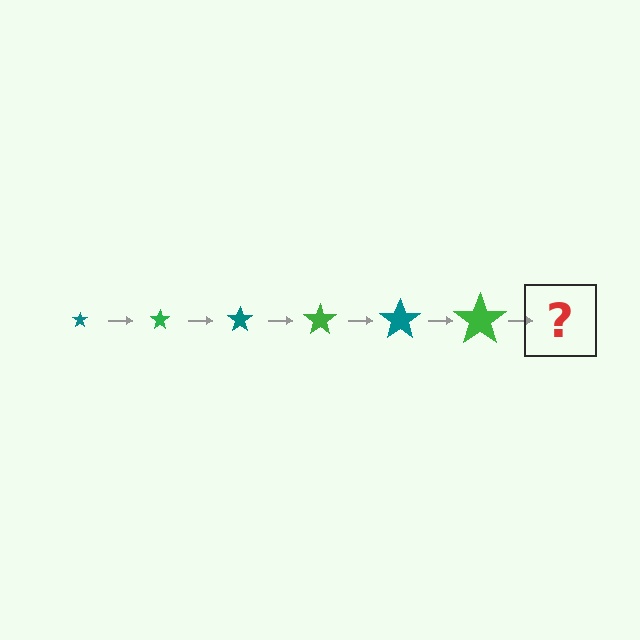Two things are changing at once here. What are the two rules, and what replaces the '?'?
The two rules are that the star grows larger each step and the color cycles through teal and green. The '?' should be a teal star, larger than the previous one.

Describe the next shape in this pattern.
It should be a teal star, larger than the previous one.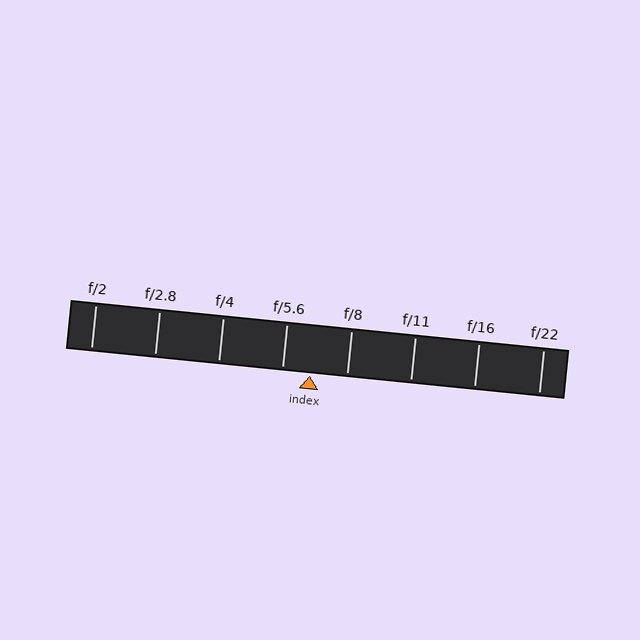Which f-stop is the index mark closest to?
The index mark is closest to f/5.6.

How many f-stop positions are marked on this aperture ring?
There are 8 f-stop positions marked.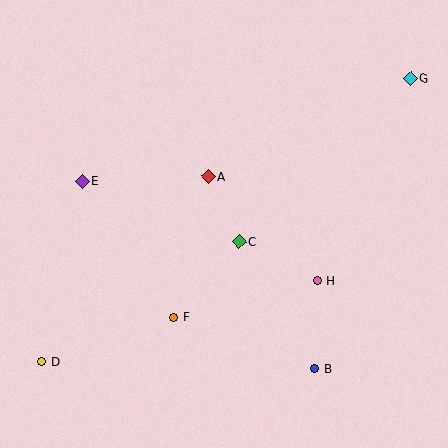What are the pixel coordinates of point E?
Point E is at (82, 181).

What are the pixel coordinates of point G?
Point G is at (411, 79).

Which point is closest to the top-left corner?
Point E is closest to the top-left corner.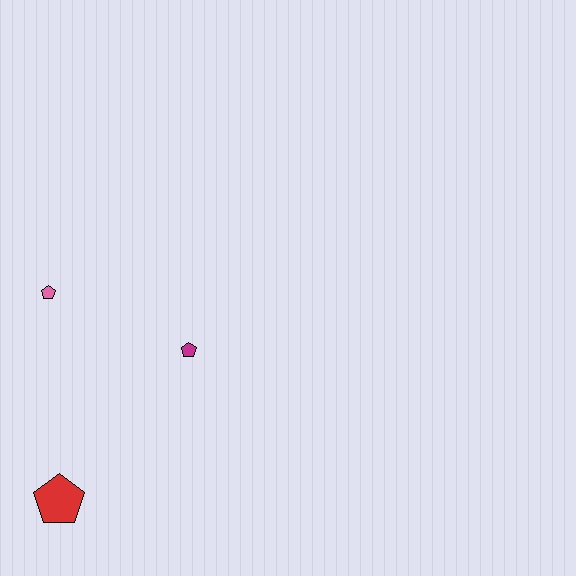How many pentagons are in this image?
There are 3 pentagons.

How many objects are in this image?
There are 3 objects.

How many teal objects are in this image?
There are no teal objects.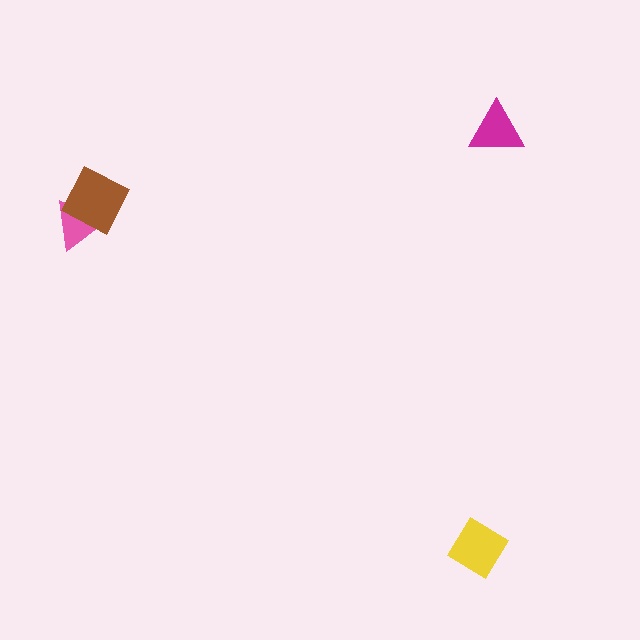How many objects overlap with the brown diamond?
1 object overlaps with the brown diamond.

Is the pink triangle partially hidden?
Yes, it is partially covered by another shape.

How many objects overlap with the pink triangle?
1 object overlaps with the pink triangle.